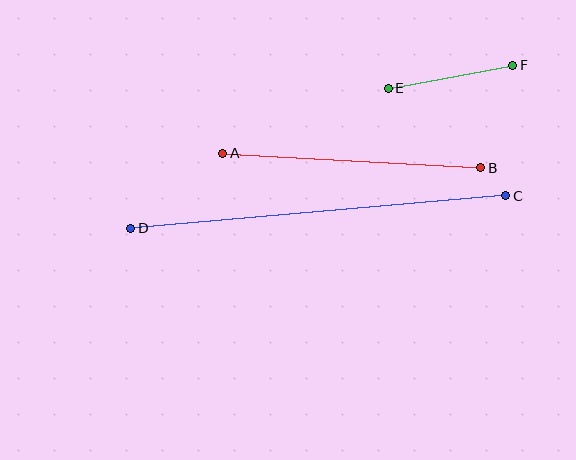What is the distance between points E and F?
The distance is approximately 126 pixels.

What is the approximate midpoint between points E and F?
The midpoint is at approximately (451, 77) pixels.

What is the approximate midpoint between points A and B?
The midpoint is at approximately (352, 160) pixels.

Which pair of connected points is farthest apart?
Points C and D are farthest apart.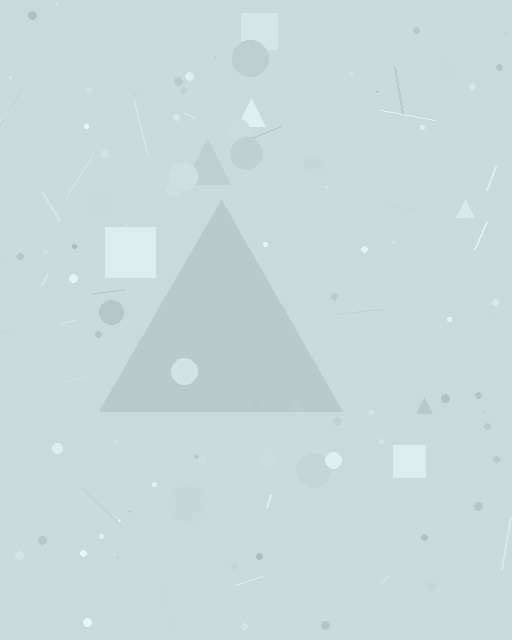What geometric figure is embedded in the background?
A triangle is embedded in the background.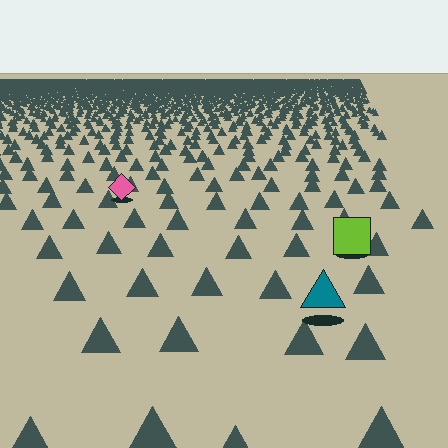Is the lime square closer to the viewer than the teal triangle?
No. The teal triangle is closer — you can tell from the texture gradient: the ground texture is coarser near it.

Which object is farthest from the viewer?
The pink diamond is farthest from the viewer. It appears smaller and the ground texture around it is denser.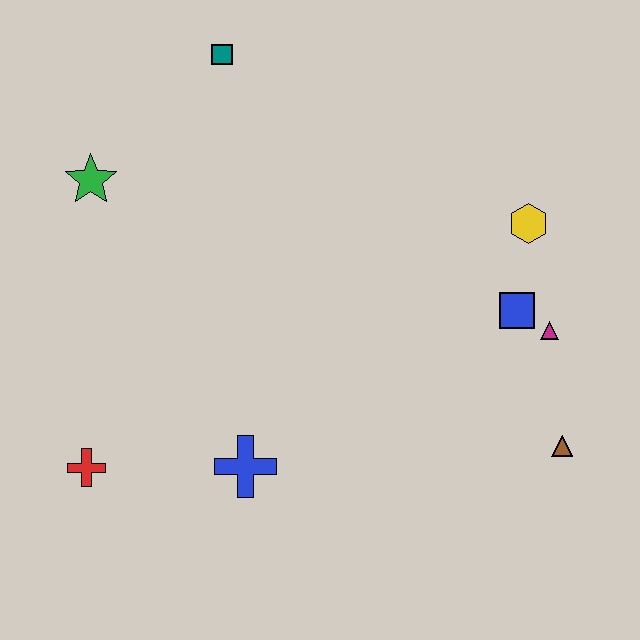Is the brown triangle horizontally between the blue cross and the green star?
No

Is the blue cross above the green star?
No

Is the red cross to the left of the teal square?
Yes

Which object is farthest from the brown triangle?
The green star is farthest from the brown triangle.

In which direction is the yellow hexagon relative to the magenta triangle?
The yellow hexagon is above the magenta triangle.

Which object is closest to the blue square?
The magenta triangle is closest to the blue square.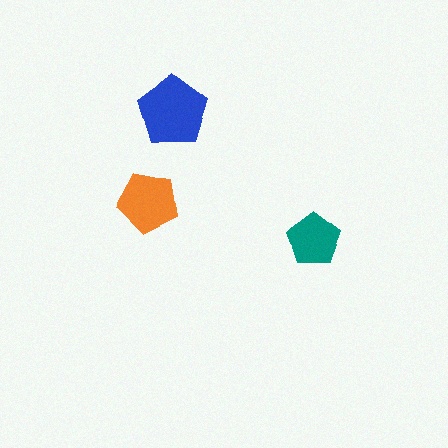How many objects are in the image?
There are 3 objects in the image.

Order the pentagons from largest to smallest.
the blue one, the orange one, the teal one.